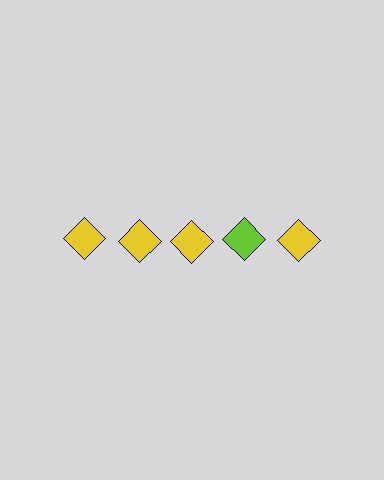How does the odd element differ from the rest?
It has a different color: lime instead of yellow.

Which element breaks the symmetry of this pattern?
The lime diamond in the top row, second from right column breaks the symmetry. All other shapes are yellow diamonds.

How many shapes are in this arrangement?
There are 5 shapes arranged in a grid pattern.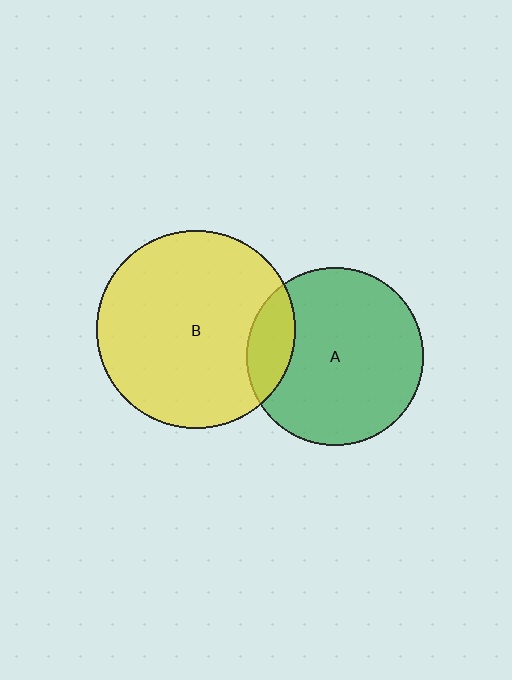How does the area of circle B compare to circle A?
Approximately 1.2 times.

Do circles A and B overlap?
Yes.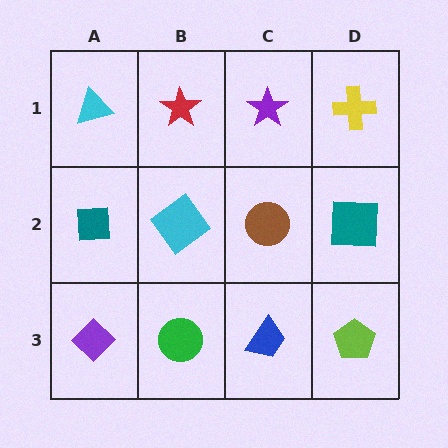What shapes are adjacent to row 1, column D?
A teal square (row 2, column D), a purple star (row 1, column C).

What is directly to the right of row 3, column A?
A green circle.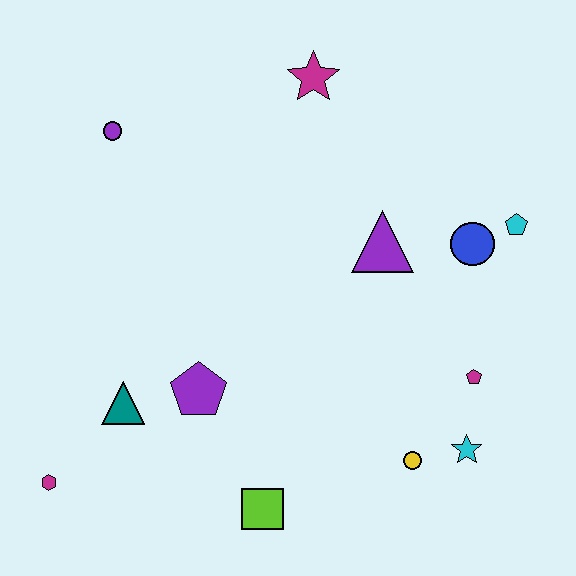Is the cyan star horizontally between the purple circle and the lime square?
No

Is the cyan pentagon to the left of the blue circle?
No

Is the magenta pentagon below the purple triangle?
Yes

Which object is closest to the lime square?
The purple pentagon is closest to the lime square.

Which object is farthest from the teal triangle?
The cyan pentagon is farthest from the teal triangle.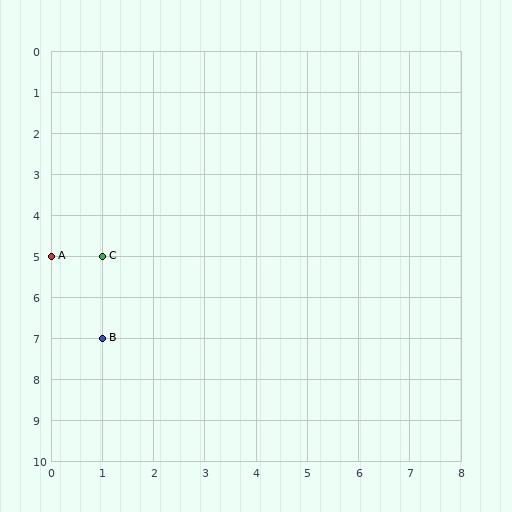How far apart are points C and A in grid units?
Points C and A are 1 column apart.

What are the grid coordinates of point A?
Point A is at grid coordinates (0, 5).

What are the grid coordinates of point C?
Point C is at grid coordinates (1, 5).